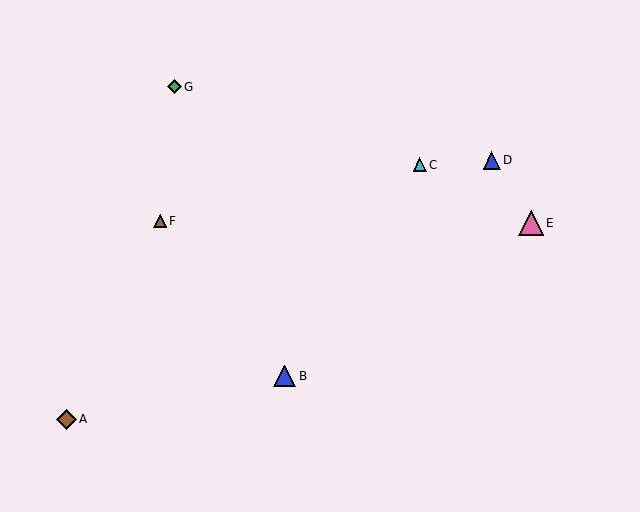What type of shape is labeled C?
Shape C is a cyan triangle.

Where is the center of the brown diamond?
The center of the brown diamond is at (66, 419).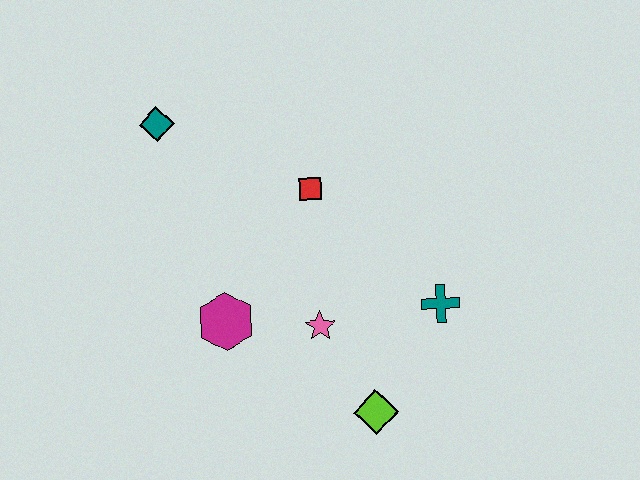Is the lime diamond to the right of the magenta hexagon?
Yes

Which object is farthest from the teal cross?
The teal diamond is farthest from the teal cross.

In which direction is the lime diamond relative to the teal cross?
The lime diamond is below the teal cross.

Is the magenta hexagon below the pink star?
No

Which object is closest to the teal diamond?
The red square is closest to the teal diamond.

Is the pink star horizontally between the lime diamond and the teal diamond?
Yes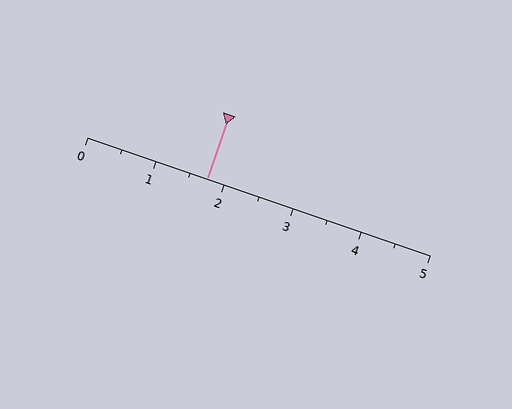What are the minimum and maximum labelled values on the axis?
The axis runs from 0 to 5.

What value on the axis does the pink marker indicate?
The marker indicates approximately 1.8.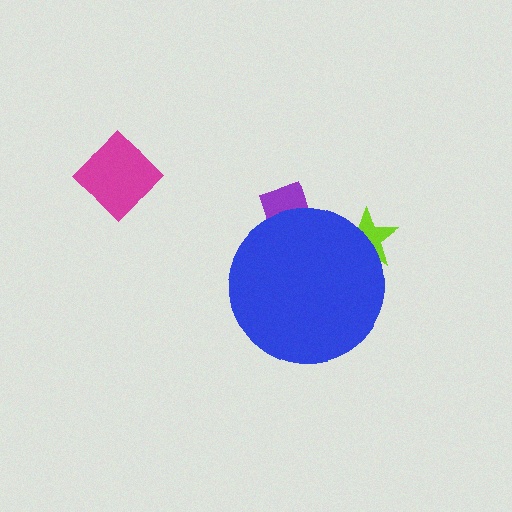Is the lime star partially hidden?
Yes, the lime star is partially hidden behind the blue circle.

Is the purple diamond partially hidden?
Yes, the purple diamond is partially hidden behind the blue circle.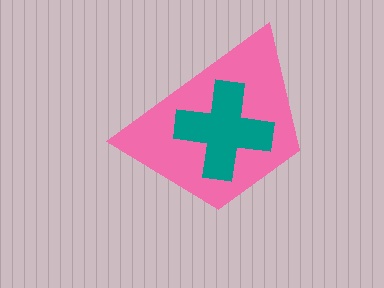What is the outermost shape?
The pink trapezoid.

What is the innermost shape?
The teal cross.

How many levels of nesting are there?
2.